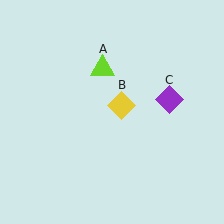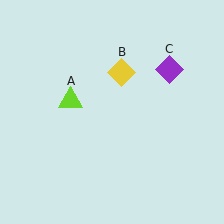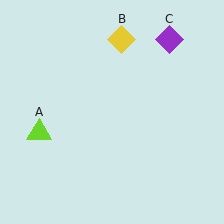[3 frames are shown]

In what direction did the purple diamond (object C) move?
The purple diamond (object C) moved up.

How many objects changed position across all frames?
3 objects changed position: lime triangle (object A), yellow diamond (object B), purple diamond (object C).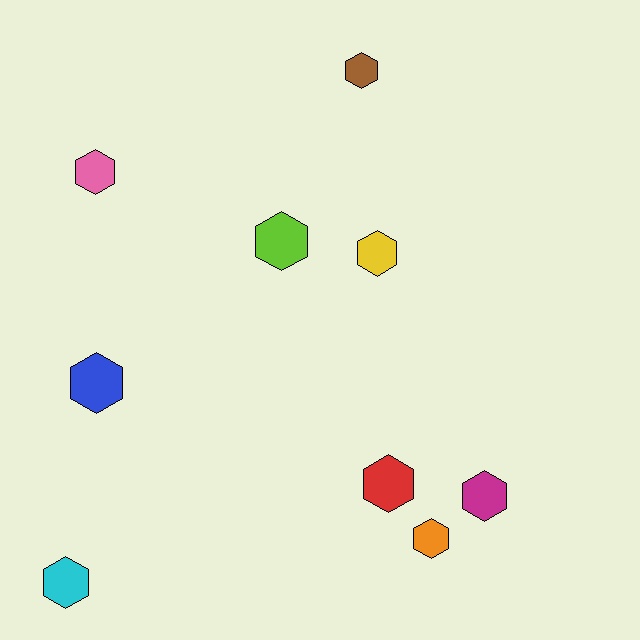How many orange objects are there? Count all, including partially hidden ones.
There is 1 orange object.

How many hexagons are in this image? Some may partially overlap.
There are 9 hexagons.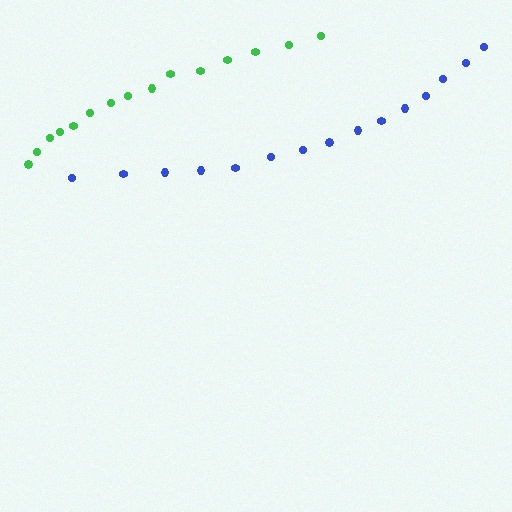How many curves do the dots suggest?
There are 2 distinct paths.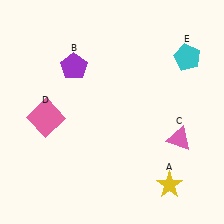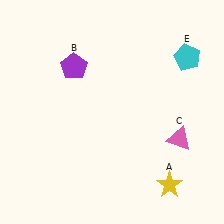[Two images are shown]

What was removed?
The pink square (D) was removed in Image 2.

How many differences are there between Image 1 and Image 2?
There is 1 difference between the two images.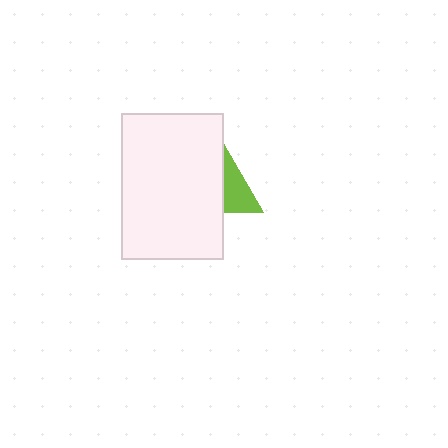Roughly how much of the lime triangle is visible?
A small part of it is visible (roughly 31%).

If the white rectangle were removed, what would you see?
You would see the complete lime triangle.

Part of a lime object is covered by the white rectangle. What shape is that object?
It is a triangle.